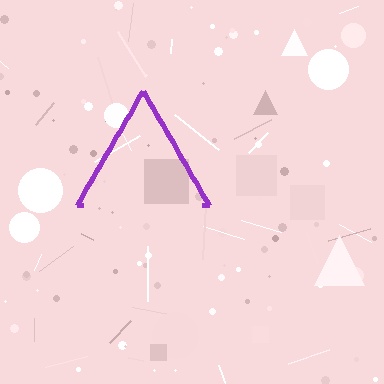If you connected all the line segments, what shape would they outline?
They would outline a triangle.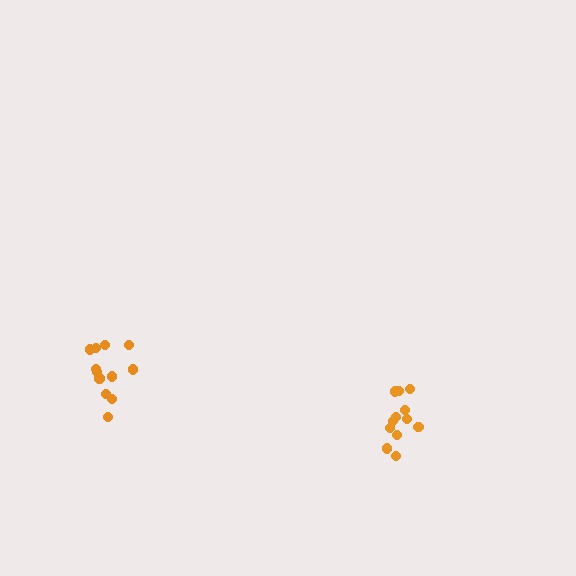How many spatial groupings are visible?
There are 2 spatial groupings.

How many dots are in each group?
Group 1: 12 dots, Group 2: 13 dots (25 total).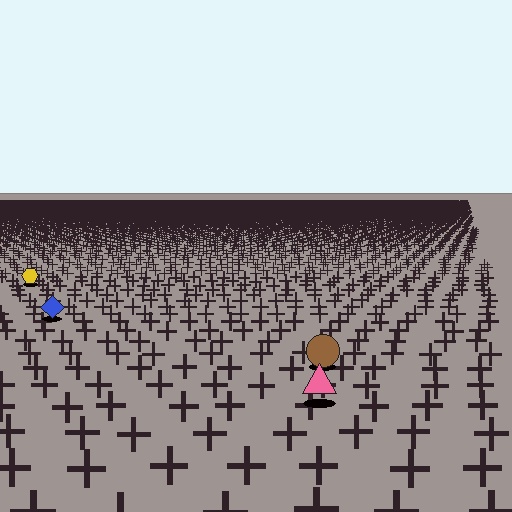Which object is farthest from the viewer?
The yellow hexagon is farthest from the viewer. It appears smaller and the ground texture around it is denser.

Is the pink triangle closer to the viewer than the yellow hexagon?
Yes. The pink triangle is closer — you can tell from the texture gradient: the ground texture is coarser near it.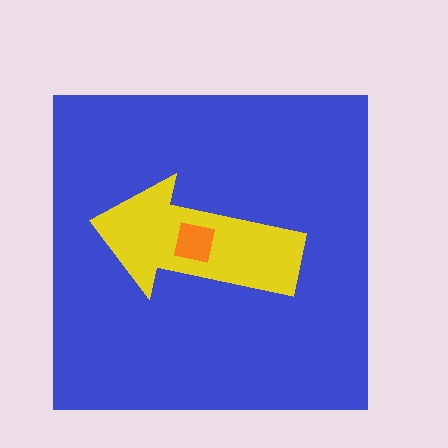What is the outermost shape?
The blue square.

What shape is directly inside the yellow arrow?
The orange square.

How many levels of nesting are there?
3.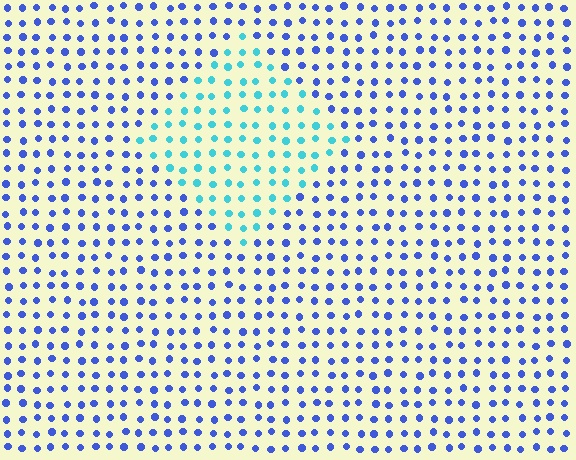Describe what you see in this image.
The image is filled with small blue elements in a uniform arrangement. A diamond-shaped region is visible where the elements are tinted to a slightly different hue, forming a subtle color boundary.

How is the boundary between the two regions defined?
The boundary is defined purely by a slight shift in hue (about 46 degrees). Spacing, size, and orientation are identical on both sides.